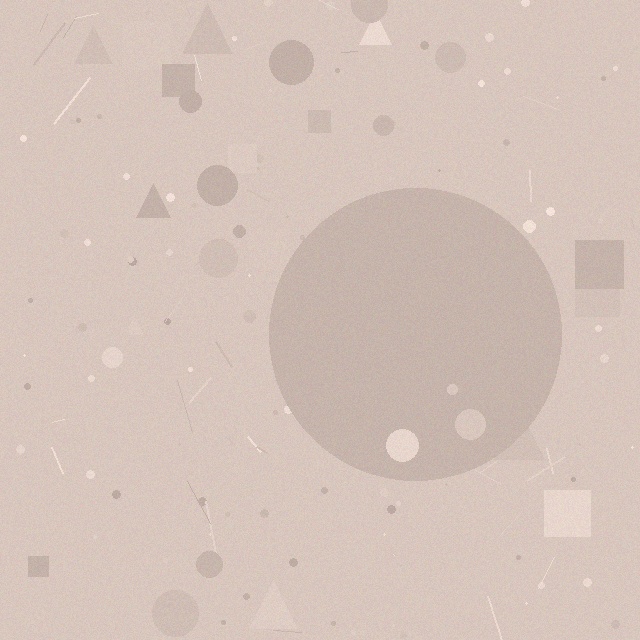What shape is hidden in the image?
A circle is hidden in the image.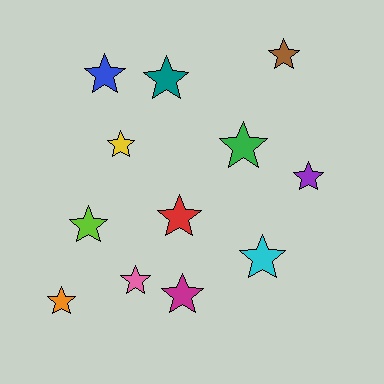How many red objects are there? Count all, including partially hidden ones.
There is 1 red object.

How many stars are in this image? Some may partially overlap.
There are 12 stars.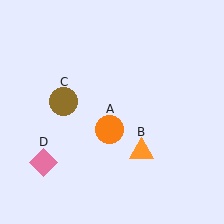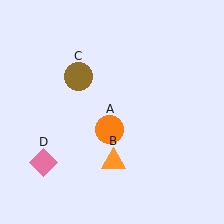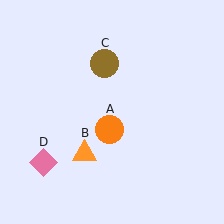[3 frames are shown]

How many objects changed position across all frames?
2 objects changed position: orange triangle (object B), brown circle (object C).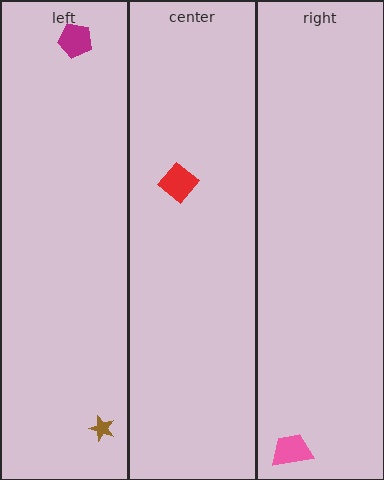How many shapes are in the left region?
2.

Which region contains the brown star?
The left region.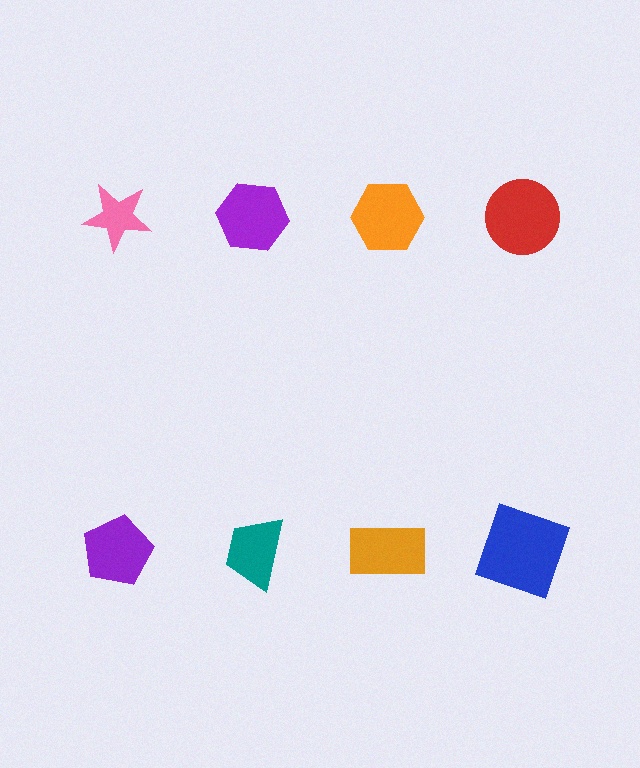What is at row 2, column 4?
A blue square.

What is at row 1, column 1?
A pink star.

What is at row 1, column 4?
A red circle.